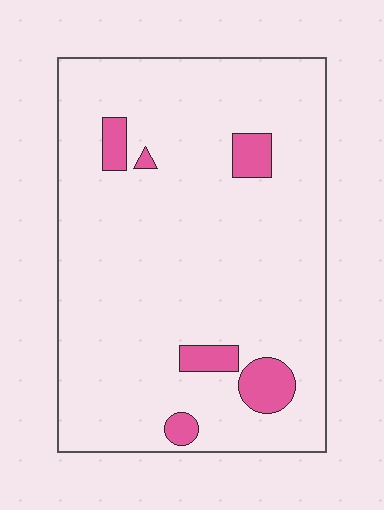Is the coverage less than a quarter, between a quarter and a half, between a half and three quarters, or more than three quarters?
Less than a quarter.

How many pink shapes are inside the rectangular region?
6.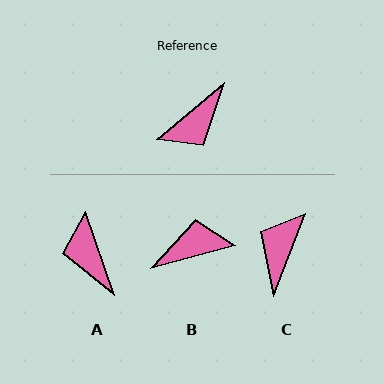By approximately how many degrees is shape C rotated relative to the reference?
Approximately 151 degrees clockwise.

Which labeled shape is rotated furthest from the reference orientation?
B, about 155 degrees away.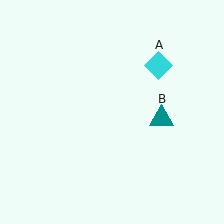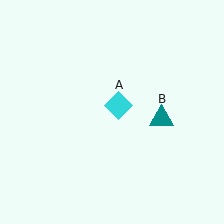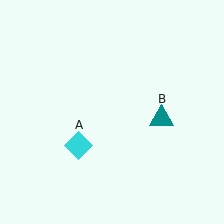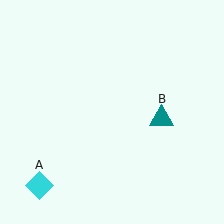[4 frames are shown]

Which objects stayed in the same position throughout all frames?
Teal triangle (object B) remained stationary.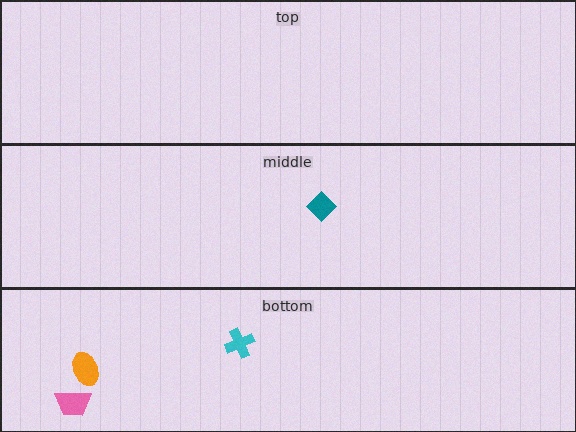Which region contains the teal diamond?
The middle region.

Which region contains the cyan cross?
The bottom region.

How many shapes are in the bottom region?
3.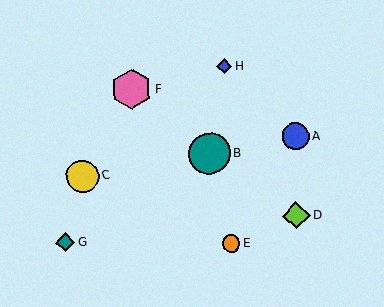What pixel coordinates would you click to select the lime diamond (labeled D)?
Click at (296, 215) to select the lime diamond D.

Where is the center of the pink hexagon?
The center of the pink hexagon is at (132, 89).